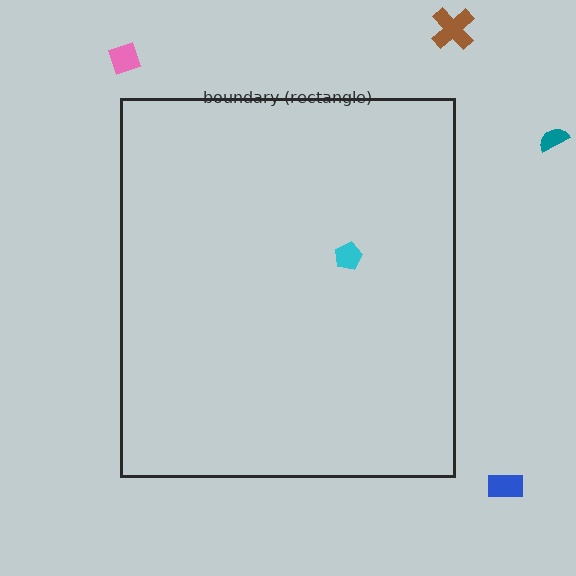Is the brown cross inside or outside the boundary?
Outside.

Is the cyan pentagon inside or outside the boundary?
Inside.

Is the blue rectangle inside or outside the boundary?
Outside.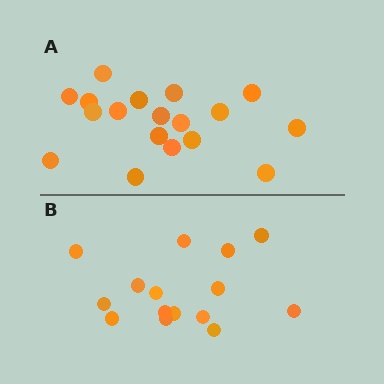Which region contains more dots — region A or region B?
Region A (the top region) has more dots.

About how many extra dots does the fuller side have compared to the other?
Region A has just a few more — roughly 2 or 3 more dots than region B.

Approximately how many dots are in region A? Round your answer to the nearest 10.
About 20 dots. (The exact count is 18, which rounds to 20.)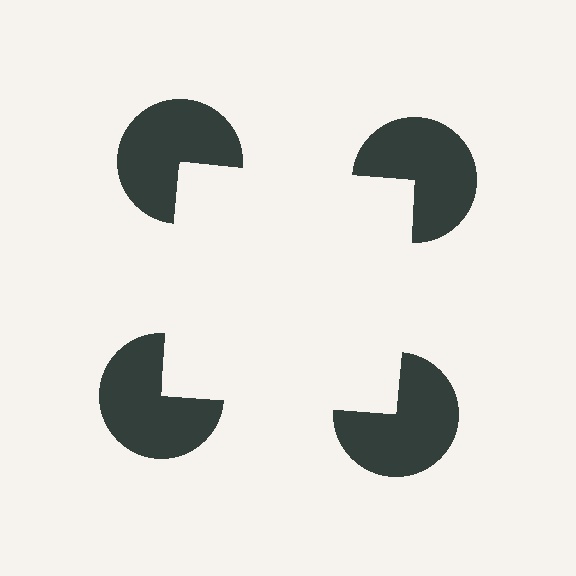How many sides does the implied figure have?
4 sides.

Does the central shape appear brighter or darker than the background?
It typically appears slightly brighter than the background, even though no actual brightness change is drawn.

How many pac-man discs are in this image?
There are 4 — one at each vertex of the illusory square.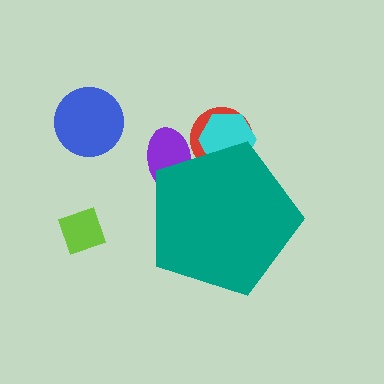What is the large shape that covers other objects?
A teal pentagon.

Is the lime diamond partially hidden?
No, the lime diamond is fully visible.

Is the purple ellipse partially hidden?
Yes, the purple ellipse is partially hidden behind the teal pentagon.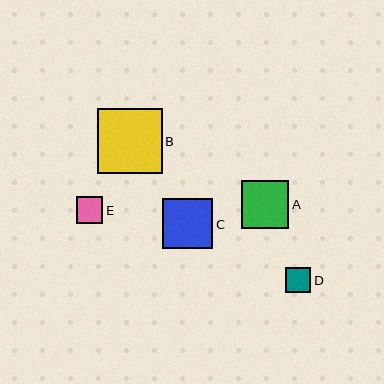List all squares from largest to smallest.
From largest to smallest: B, C, A, E, D.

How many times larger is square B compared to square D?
Square B is approximately 2.5 times the size of square D.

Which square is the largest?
Square B is the largest with a size of approximately 65 pixels.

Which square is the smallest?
Square D is the smallest with a size of approximately 26 pixels.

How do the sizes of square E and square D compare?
Square E and square D are approximately the same size.